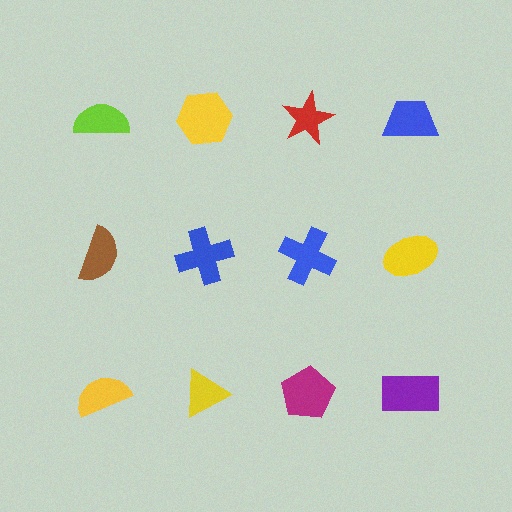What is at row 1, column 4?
A blue trapezoid.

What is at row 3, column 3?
A magenta pentagon.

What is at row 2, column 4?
A yellow ellipse.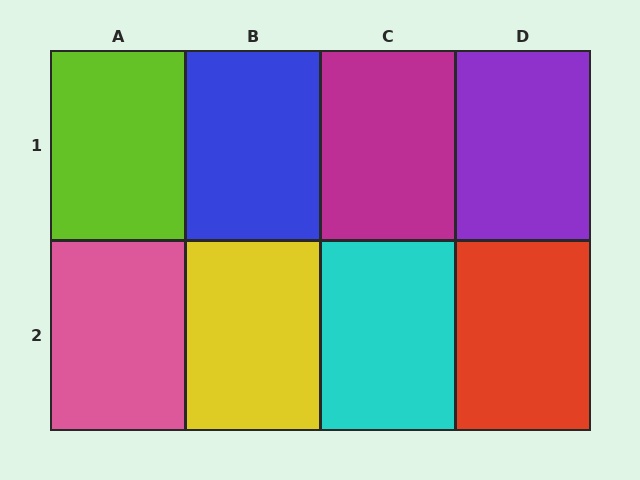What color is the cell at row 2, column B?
Yellow.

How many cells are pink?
1 cell is pink.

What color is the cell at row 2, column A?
Pink.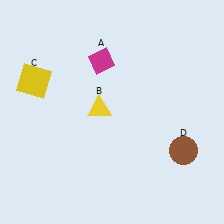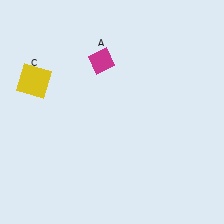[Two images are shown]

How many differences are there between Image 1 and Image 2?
There are 2 differences between the two images.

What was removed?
The brown circle (D), the yellow triangle (B) were removed in Image 2.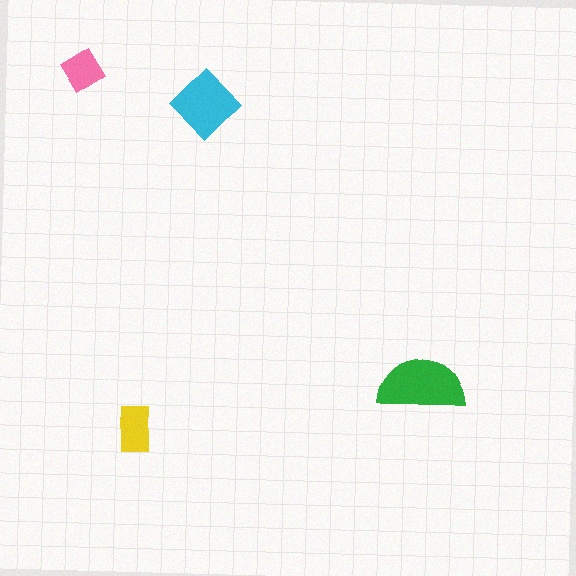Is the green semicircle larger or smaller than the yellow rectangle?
Larger.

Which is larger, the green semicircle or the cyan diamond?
The green semicircle.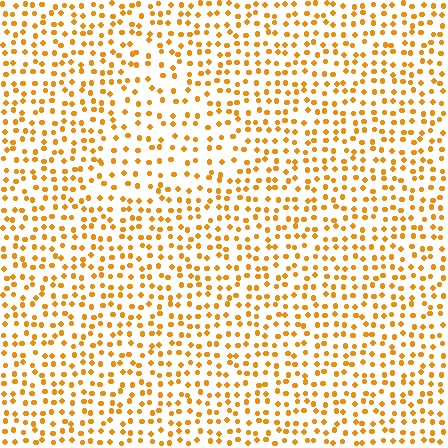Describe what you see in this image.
The image contains small orange elements arranged at two different densities. A triangle-shaped region is visible where the elements are less densely packed than the surrounding area.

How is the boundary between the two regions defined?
The boundary is defined by a change in element density (approximately 1.5x ratio). All elements are the same color, size, and shape.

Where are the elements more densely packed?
The elements are more densely packed outside the triangle boundary.